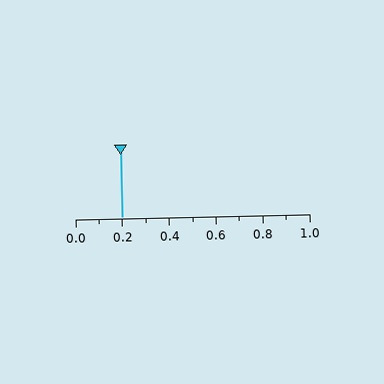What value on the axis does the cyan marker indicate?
The marker indicates approximately 0.2.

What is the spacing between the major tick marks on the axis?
The major ticks are spaced 0.2 apart.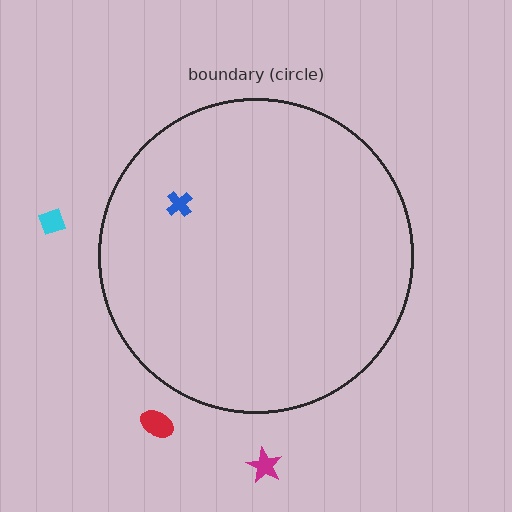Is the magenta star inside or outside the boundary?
Outside.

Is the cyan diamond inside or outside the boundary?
Outside.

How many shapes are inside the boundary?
1 inside, 3 outside.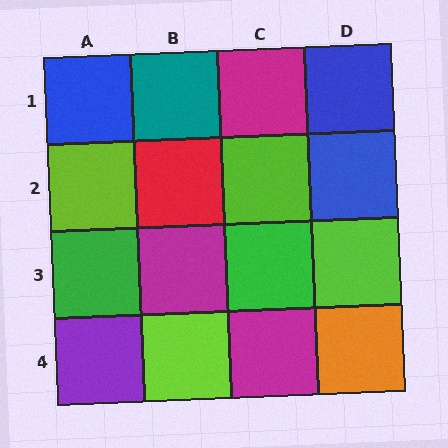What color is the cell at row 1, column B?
Teal.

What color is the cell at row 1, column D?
Blue.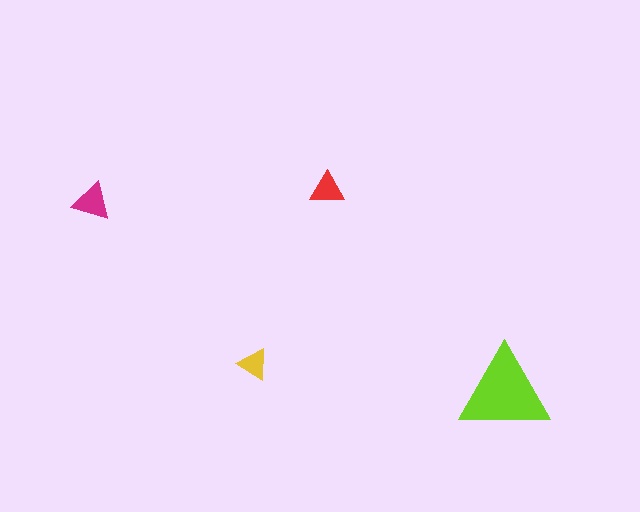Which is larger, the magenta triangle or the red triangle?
The magenta one.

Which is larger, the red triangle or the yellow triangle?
The red one.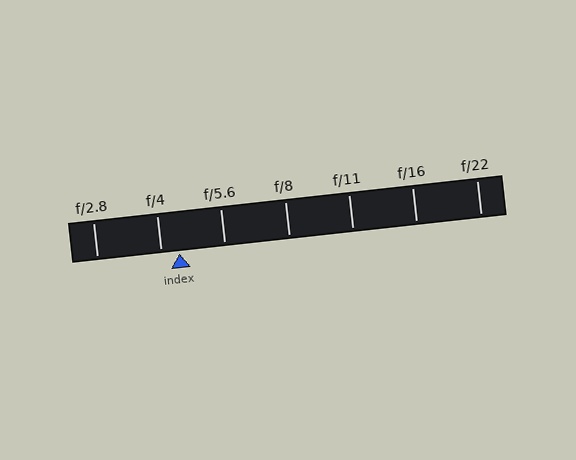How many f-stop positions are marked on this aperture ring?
There are 7 f-stop positions marked.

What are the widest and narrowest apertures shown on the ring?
The widest aperture shown is f/2.8 and the narrowest is f/22.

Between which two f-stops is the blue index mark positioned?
The index mark is between f/4 and f/5.6.